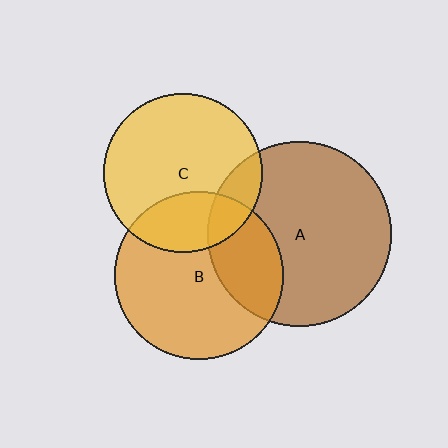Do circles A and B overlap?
Yes.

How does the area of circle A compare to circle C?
Approximately 1.3 times.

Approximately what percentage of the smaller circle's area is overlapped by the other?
Approximately 30%.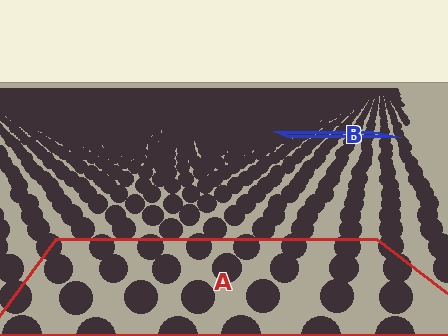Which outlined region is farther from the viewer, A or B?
Region B is farther from the viewer — the texture elements inside it appear smaller and more densely packed.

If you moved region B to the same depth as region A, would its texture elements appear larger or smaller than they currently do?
They would appear larger. At a closer depth, the same texture elements are projected at a bigger on-screen size.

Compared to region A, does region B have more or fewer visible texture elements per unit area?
Region B has more texture elements per unit area — they are packed more densely because it is farther away.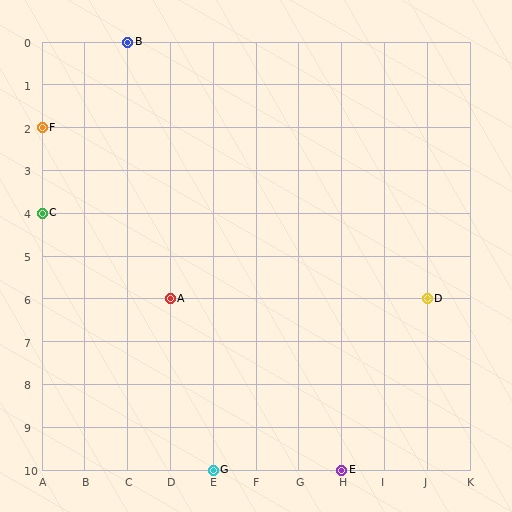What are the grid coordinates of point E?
Point E is at grid coordinates (H, 10).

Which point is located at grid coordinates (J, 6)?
Point D is at (J, 6).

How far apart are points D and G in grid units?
Points D and G are 5 columns and 4 rows apart (about 6.4 grid units diagonally).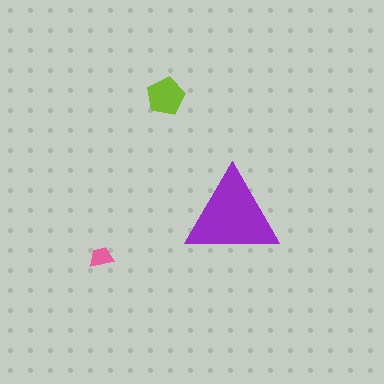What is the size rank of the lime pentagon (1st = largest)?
2nd.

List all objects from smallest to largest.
The pink trapezoid, the lime pentagon, the purple triangle.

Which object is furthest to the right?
The purple triangle is rightmost.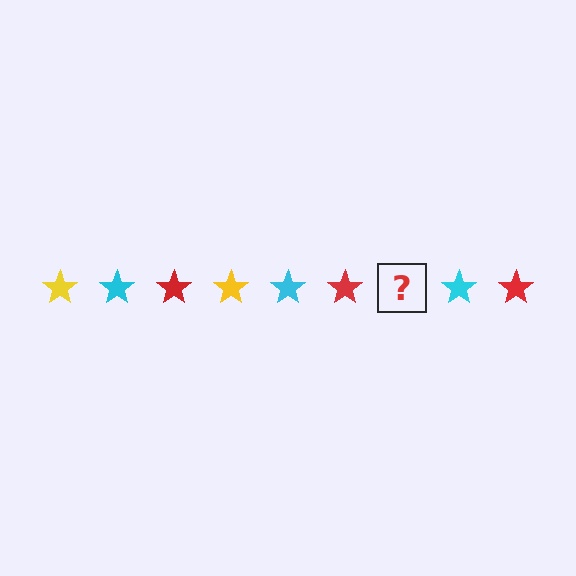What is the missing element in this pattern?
The missing element is a yellow star.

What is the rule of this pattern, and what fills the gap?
The rule is that the pattern cycles through yellow, cyan, red stars. The gap should be filled with a yellow star.